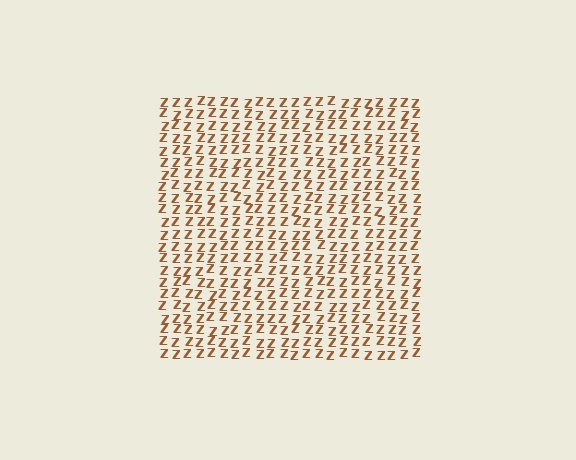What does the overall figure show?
The overall figure shows a square.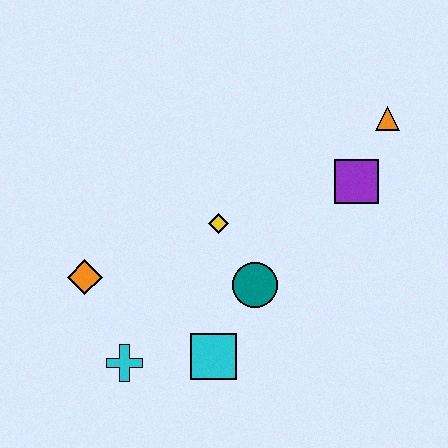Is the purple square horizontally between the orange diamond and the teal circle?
No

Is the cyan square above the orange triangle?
No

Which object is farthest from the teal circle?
The orange triangle is farthest from the teal circle.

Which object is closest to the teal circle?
The yellow diamond is closest to the teal circle.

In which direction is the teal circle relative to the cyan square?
The teal circle is above the cyan square.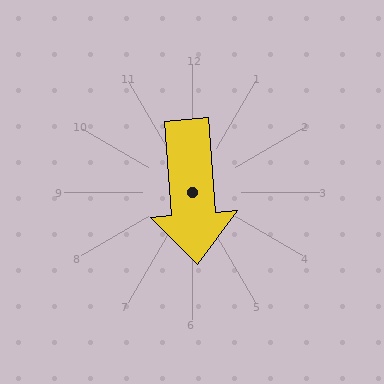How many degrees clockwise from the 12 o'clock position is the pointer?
Approximately 176 degrees.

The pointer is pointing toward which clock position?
Roughly 6 o'clock.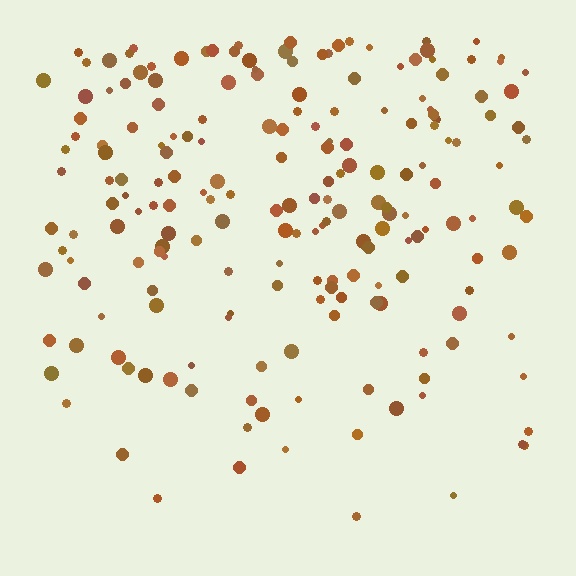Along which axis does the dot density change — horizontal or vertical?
Vertical.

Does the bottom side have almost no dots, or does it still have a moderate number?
Still a moderate number, just noticeably fewer than the top.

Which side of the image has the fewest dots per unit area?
The bottom.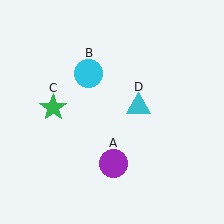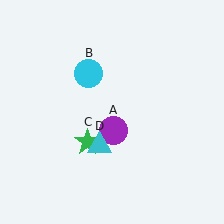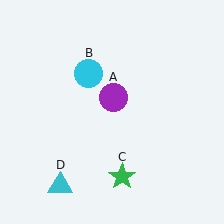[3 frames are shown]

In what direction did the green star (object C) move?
The green star (object C) moved down and to the right.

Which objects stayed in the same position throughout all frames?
Cyan circle (object B) remained stationary.